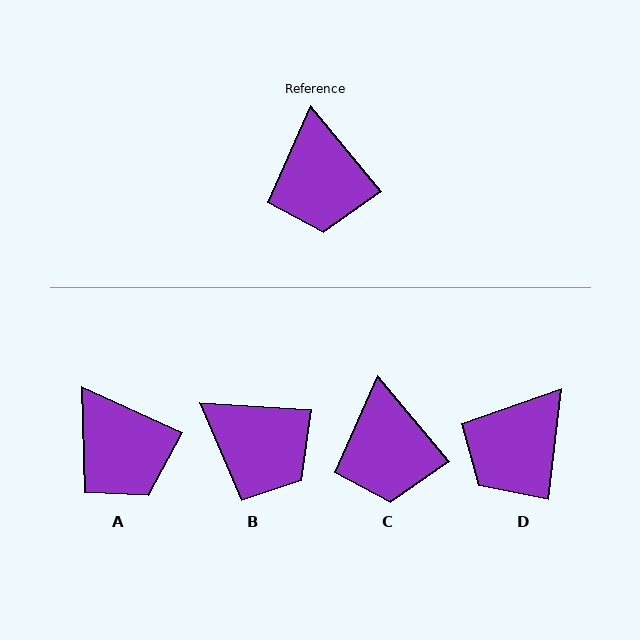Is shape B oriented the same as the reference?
No, it is off by about 47 degrees.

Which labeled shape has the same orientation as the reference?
C.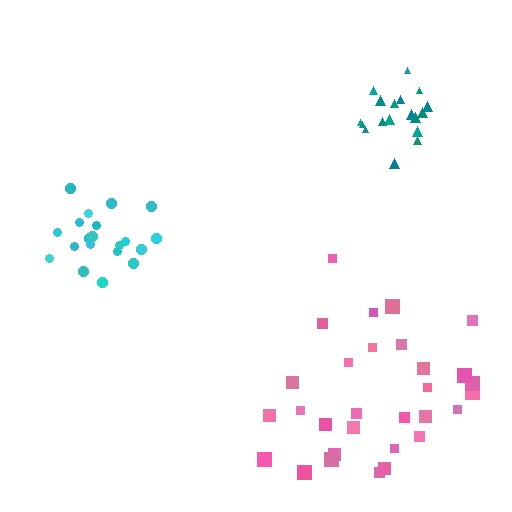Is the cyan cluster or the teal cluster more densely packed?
Teal.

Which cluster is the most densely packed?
Teal.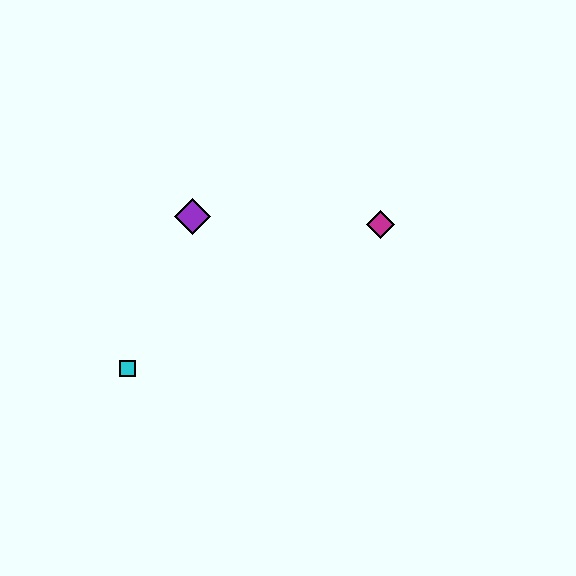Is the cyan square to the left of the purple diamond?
Yes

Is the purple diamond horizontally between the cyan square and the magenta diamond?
Yes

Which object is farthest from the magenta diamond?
The cyan square is farthest from the magenta diamond.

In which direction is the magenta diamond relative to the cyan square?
The magenta diamond is to the right of the cyan square.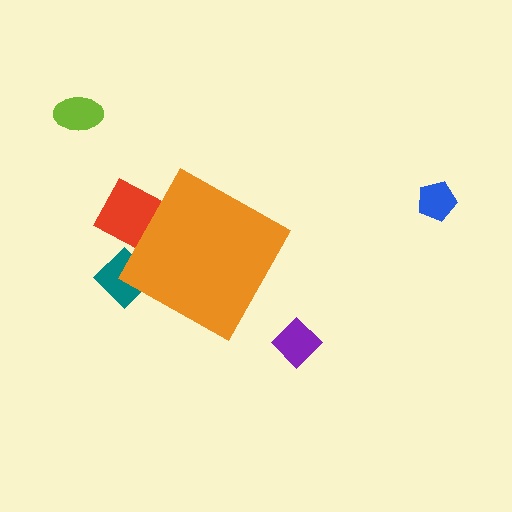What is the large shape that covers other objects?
An orange diamond.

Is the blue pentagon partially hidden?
No, the blue pentagon is fully visible.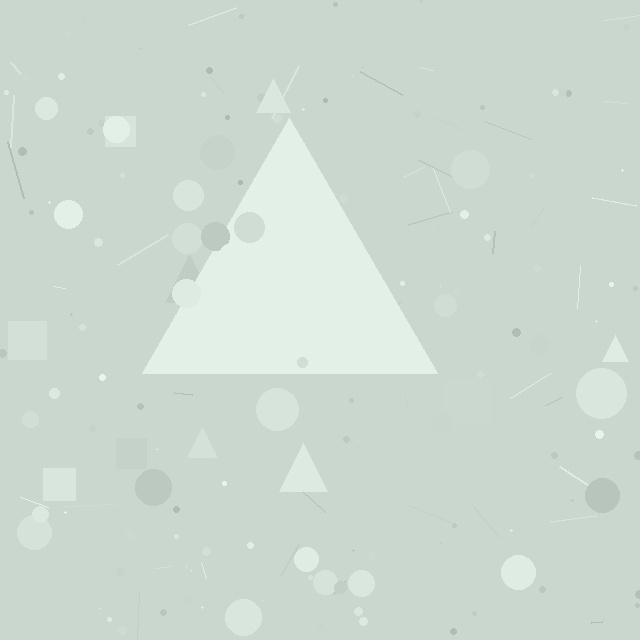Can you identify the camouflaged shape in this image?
The camouflaged shape is a triangle.